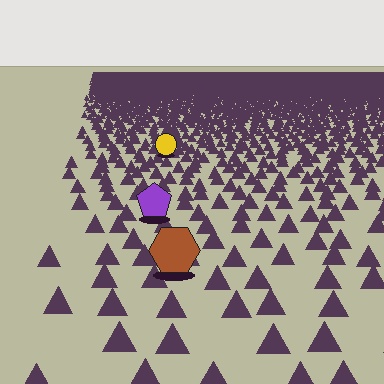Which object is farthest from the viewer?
The yellow circle is farthest from the viewer. It appears smaller and the ground texture around it is denser.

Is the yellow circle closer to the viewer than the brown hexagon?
No. The brown hexagon is closer — you can tell from the texture gradient: the ground texture is coarser near it.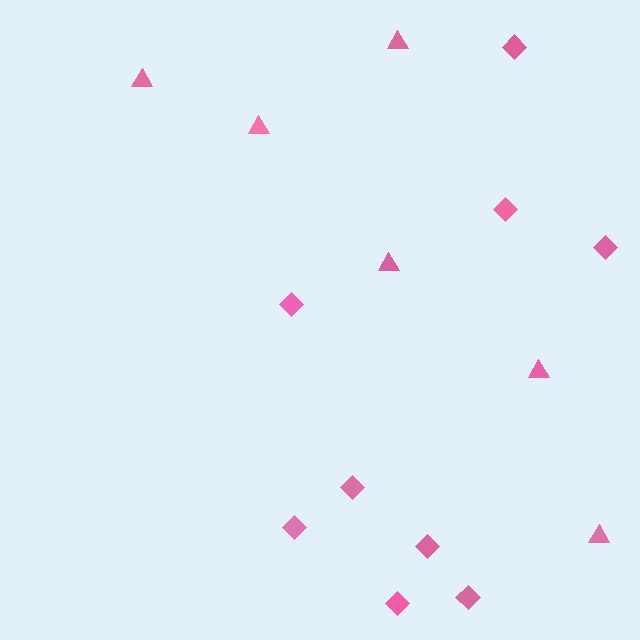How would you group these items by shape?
There are 2 groups: one group of triangles (6) and one group of diamonds (9).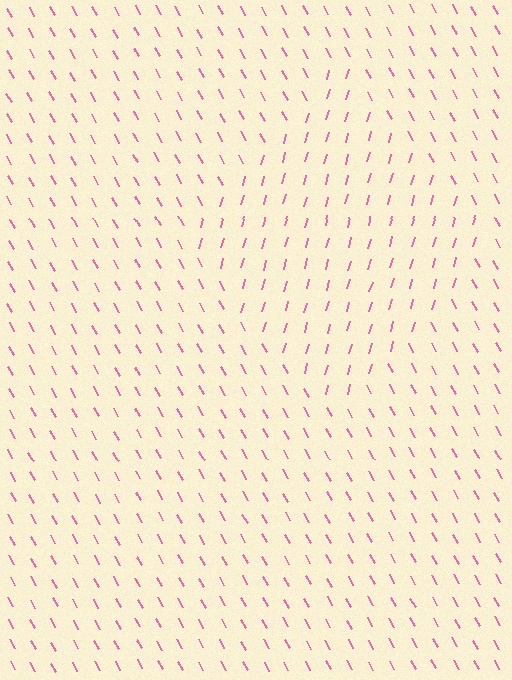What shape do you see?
I see a diamond.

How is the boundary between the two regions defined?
The boundary is defined purely by a change in line orientation (approximately 45 degrees difference). All lines are the same color and thickness.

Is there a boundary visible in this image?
Yes, there is a texture boundary formed by a change in line orientation.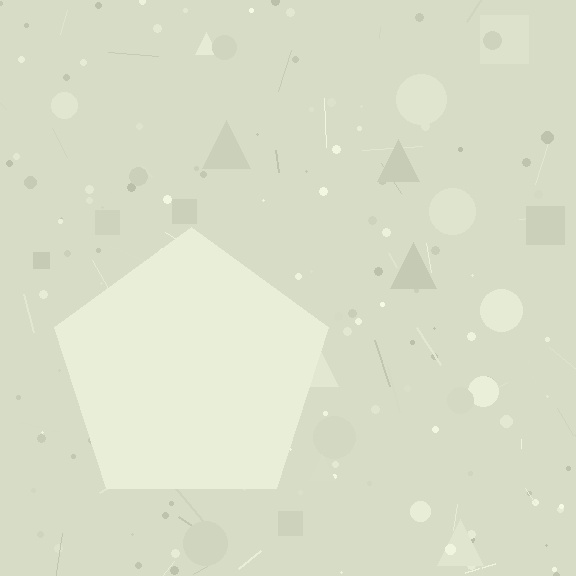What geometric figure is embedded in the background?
A pentagon is embedded in the background.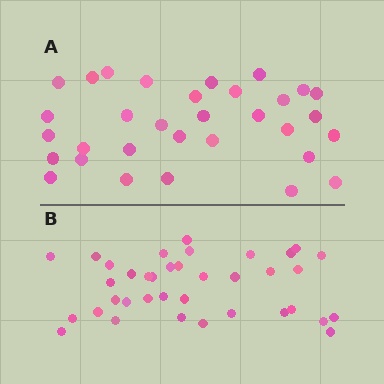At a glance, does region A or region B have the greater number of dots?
Region B (the bottom region) has more dots.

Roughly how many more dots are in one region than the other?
Region B has about 5 more dots than region A.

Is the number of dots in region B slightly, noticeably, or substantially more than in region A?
Region B has only slightly more — the two regions are fairly close. The ratio is roughly 1.2 to 1.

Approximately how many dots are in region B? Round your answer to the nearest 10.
About 40 dots. (The exact count is 37, which rounds to 40.)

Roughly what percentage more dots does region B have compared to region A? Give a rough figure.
About 15% more.